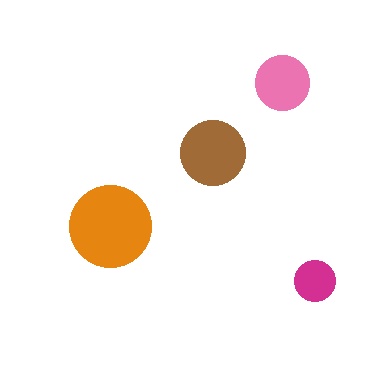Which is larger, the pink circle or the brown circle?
The brown one.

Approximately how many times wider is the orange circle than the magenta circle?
About 2 times wider.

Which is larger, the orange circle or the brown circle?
The orange one.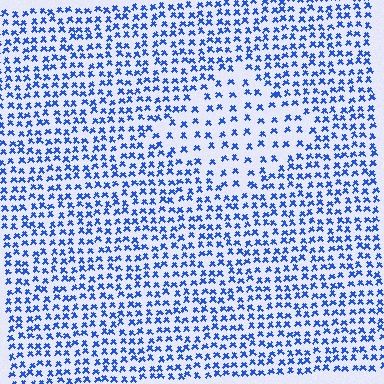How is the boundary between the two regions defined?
The boundary is defined by a change in element density (approximately 1.9x ratio). All elements are the same color, size, and shape.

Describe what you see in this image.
The image contains small blue elements arranged at two different densities. A diamond-shaped region is visible where the elements are less densely packed than the surrounding area.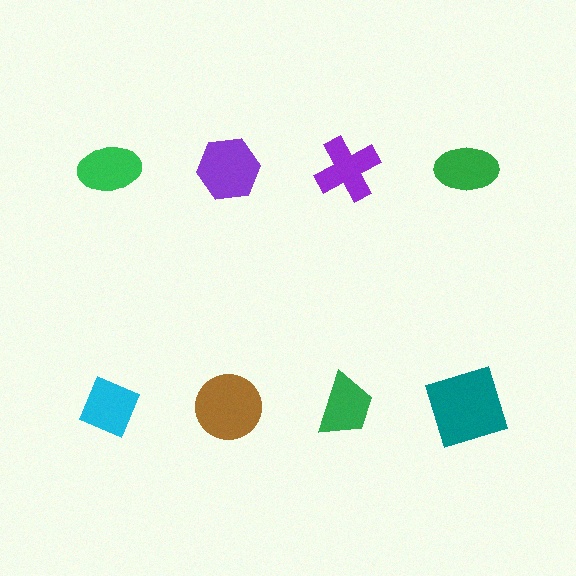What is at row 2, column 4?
A teal square.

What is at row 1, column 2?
A purple hexagon.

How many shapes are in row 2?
4 shapes.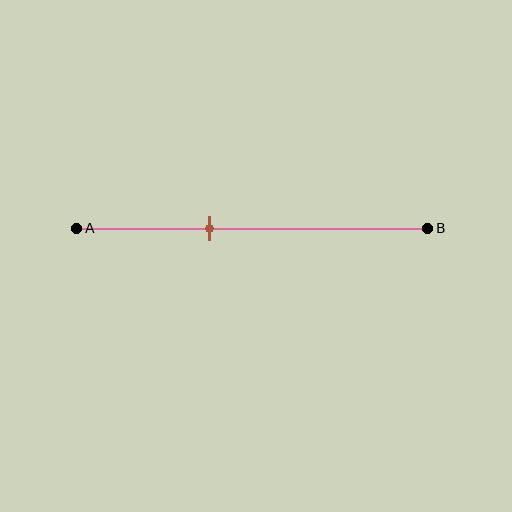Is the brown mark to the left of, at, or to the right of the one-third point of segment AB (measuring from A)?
The brown mark is to the right of the one-third point of segment AB.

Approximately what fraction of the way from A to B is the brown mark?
The brown mark is approximately 40% of the way from A to B.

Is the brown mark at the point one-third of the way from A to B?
No, the mark is at about 40% from A, not at the 33% one-third point.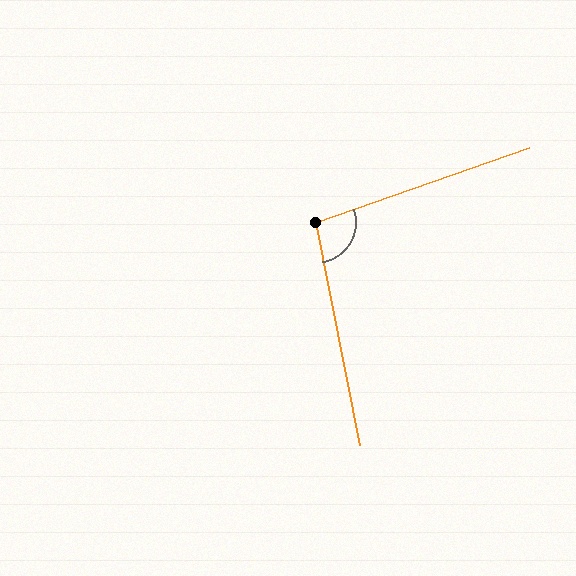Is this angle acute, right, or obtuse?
It is obtuse.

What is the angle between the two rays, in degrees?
Approximately 98 degrees.